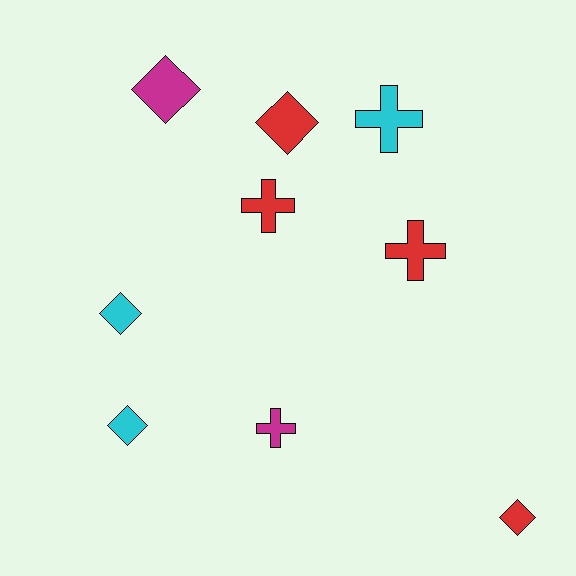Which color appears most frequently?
Red, with 4 objects.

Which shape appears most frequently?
Diamond, with 5 objects.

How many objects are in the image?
There are 9 objects.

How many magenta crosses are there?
There is 1 magenta cross.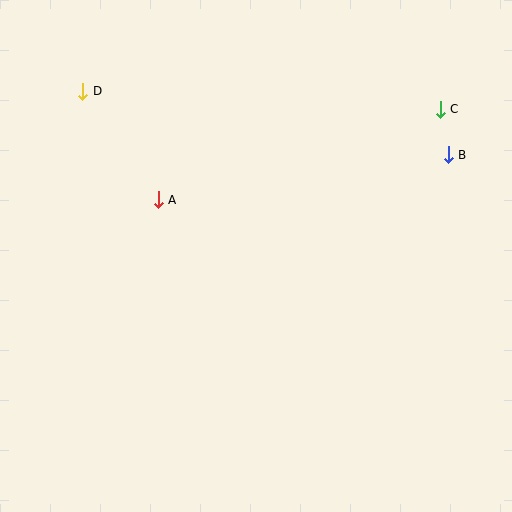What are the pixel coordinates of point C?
Point C is at (440, 109).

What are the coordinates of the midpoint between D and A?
The midpoint between D and A is at (121, 145).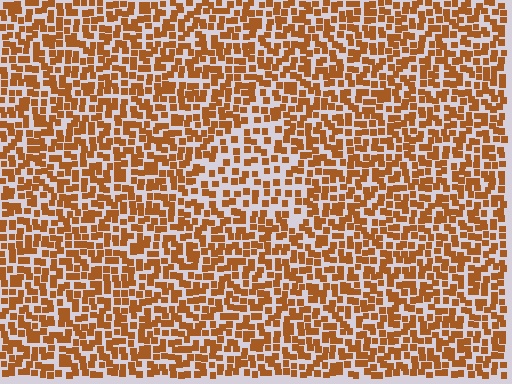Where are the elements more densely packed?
The elements are more densely packed outside the triangle boundary.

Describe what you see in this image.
The image contains small brown elements arranged at two different densities. A triangle-shaped region is visible where the elements are less densely packed than the surrounding area.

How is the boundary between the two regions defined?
The boundary is defined by a change in element density (approximately 1.7x ratio). All elements are the same color, size, and shape.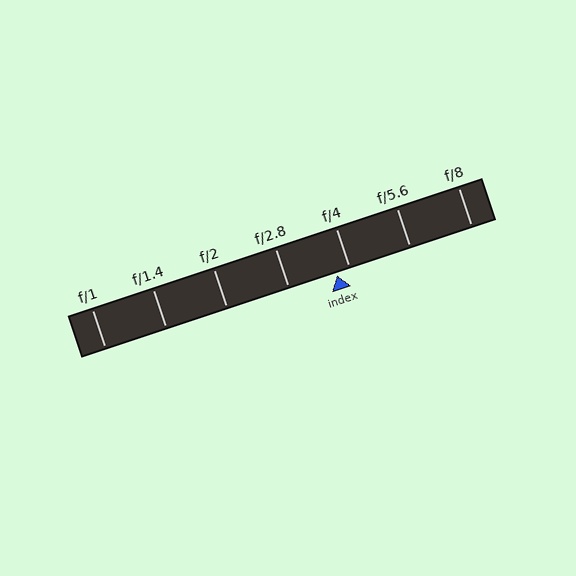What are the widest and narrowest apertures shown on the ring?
The widest aperture shown is f/1 and the narrowest is f/8.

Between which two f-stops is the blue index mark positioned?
The index mark is between f/2.8 and f/4.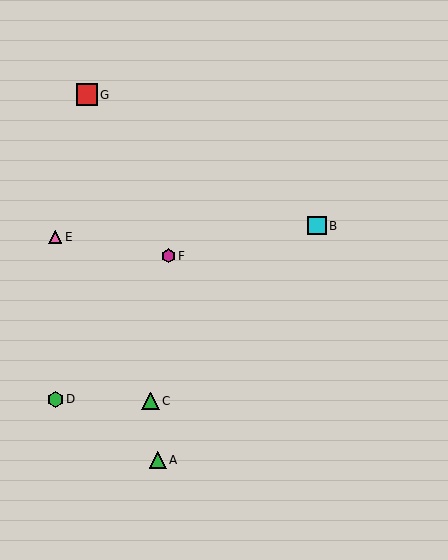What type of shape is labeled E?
Shape E is a pink triangle.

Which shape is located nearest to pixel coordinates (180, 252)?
The magenta hexagon (labeled F) at (169, 256) is nearest to that location.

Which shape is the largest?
The red square (labeled G) is the largest.